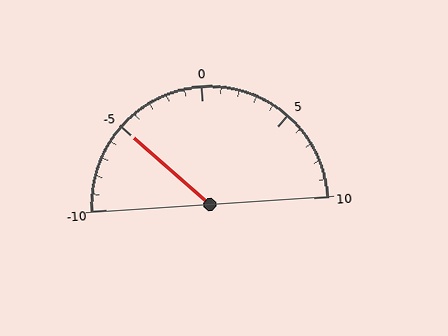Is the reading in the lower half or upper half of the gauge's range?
The reading is in the lower half of the range (-10 to 10).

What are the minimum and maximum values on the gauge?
The gauge ranges from -10 to 10.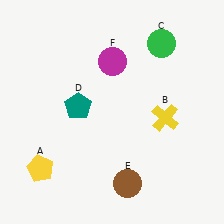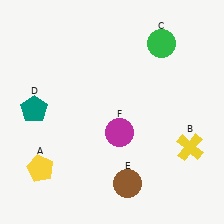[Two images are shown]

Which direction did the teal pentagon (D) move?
The teal pentagon (D) moved left.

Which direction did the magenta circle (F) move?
The magenta circle (F) moved down.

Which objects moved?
The objects that moved are: the yellow cross (B), the teal pentagon (D), the magenta circle (F).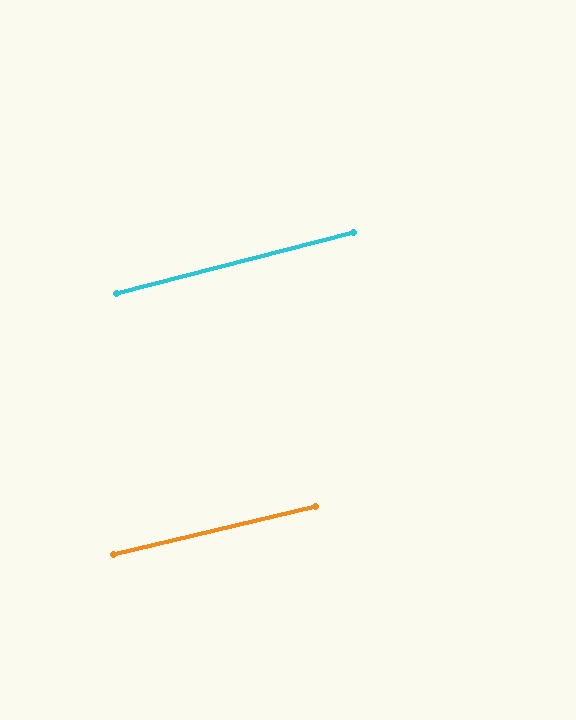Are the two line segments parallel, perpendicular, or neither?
Parallel — their directions differ by only 1.0°.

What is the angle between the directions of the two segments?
Approximately 1 degree.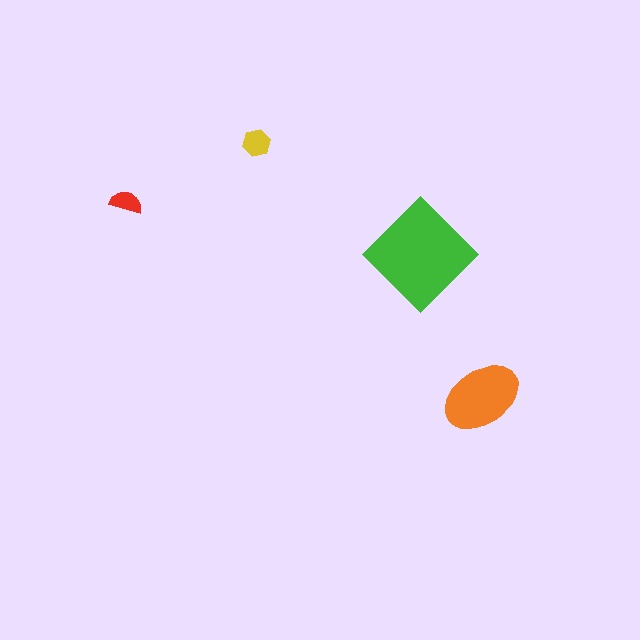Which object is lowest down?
The orange ellipse is bottommost.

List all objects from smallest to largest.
The red semicircle, the yellow hexagon, the orange ellipse, the green diamond.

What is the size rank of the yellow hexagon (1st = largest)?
3rd.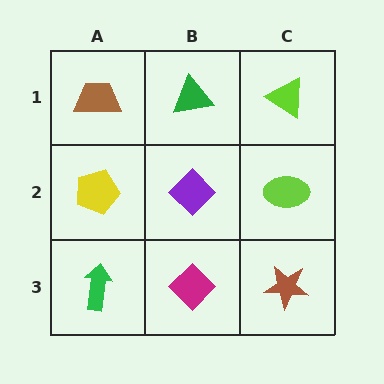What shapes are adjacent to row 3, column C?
A lime ellipse (row 2, column C), a magenta diamond (row 3, column B).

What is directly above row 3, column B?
A purple diamond.